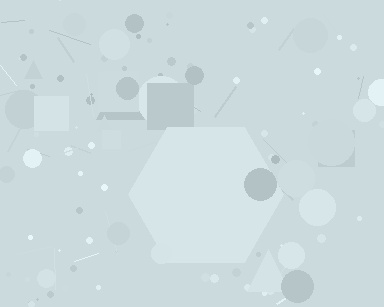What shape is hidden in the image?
A hexagon is hidden in the image.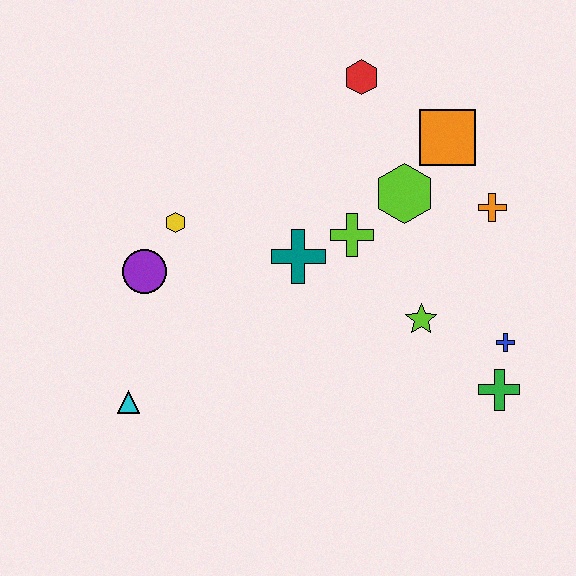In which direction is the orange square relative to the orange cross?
The orange square is above the orange cross.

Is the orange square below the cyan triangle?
No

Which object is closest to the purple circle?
The yellow hexagon is closest to the purple circle.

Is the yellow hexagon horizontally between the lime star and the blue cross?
No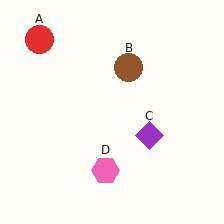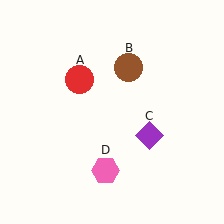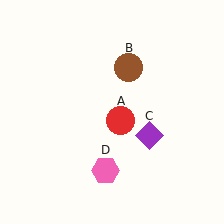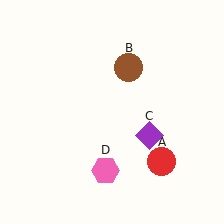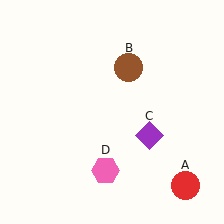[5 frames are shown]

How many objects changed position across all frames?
1 object changed position: red circle (object A).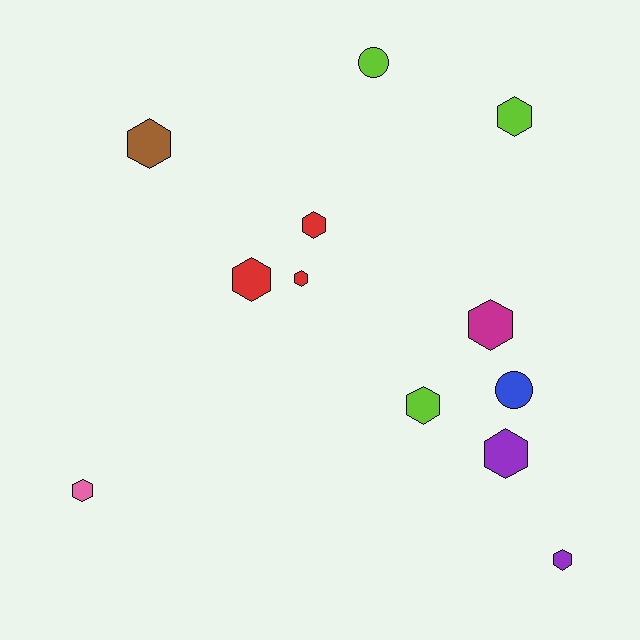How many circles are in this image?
There are 2 circles.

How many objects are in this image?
There are 12 objects.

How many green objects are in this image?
There are no green objects.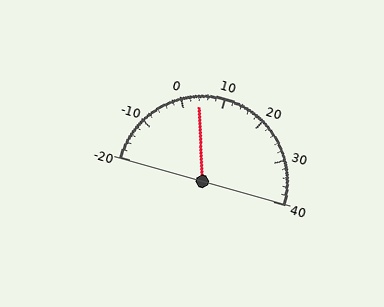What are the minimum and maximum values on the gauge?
The gauge ranges from -20 to 40.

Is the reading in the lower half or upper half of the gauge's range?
The reading is in the lower half of the range (-20 to 40).